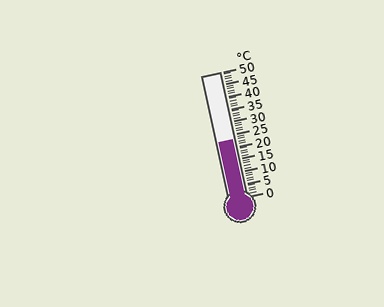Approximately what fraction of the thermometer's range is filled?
The thermometer is filled to approximately 45% of its range.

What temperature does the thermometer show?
The thermometer shows approximately 23°C.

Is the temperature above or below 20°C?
The temperature is above 20°C.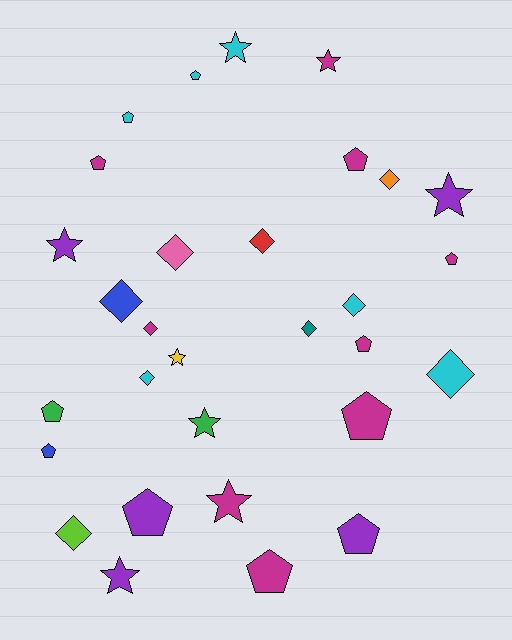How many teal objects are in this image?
There is 1 teal object.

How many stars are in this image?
There are 8 stars.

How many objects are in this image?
There are 30 objects.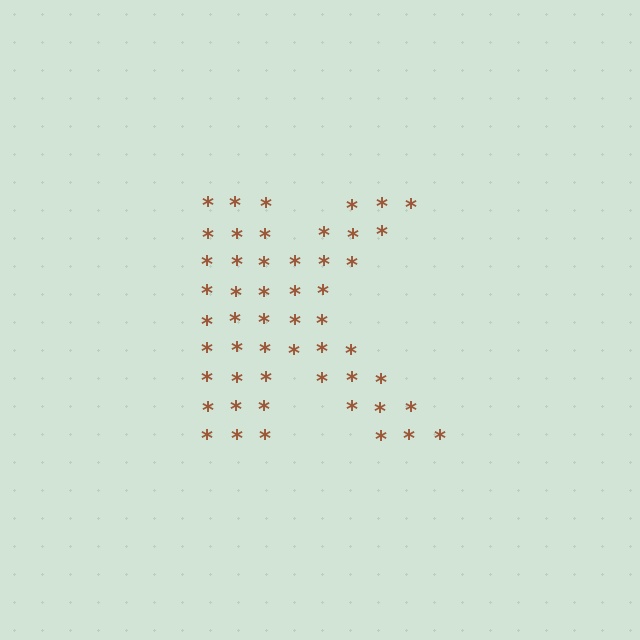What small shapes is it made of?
It is made of small asterisks.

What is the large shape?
The large shape is the letter K.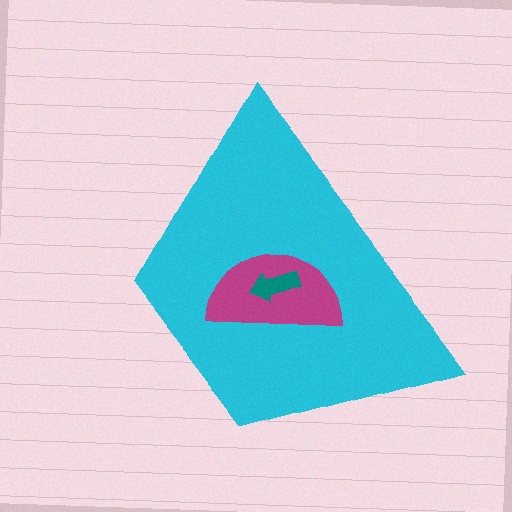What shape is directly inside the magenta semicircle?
The teal arrow.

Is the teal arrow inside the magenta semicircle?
Yes.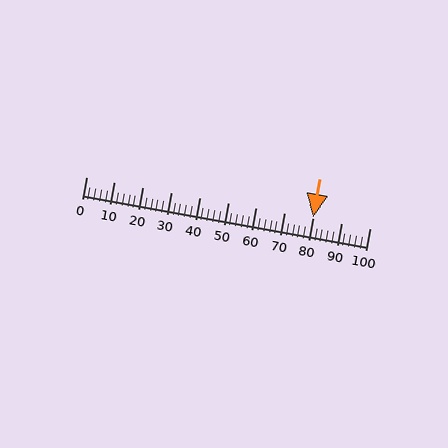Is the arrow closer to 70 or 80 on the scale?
The arrow is closer to 80.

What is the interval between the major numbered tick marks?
The major tick marks are spaced 10 units apart.